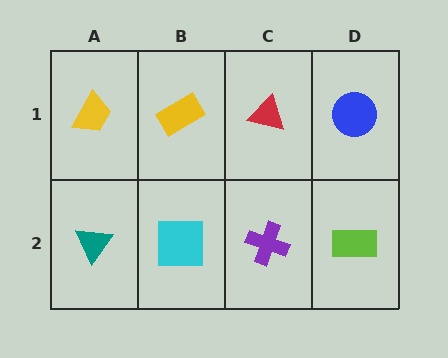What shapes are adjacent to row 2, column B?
A yellow rectangle (row 1, column B), a teal triangle (row 2, column A), a purple cross (row 2, column C).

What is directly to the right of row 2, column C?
A lime rectangle.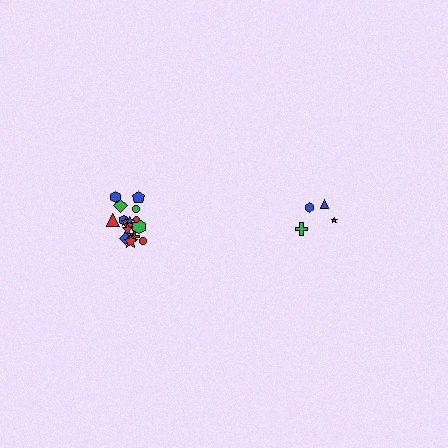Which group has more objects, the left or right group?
The left group.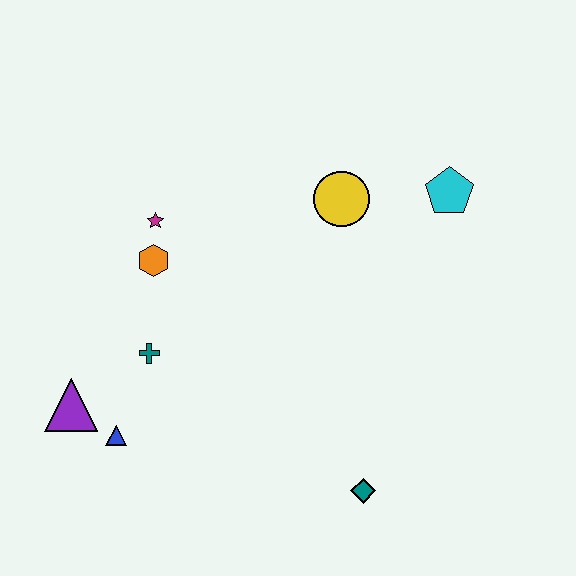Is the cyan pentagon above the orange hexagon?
Yes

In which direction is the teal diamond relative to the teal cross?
The teal diamond is to the right of the teal cross.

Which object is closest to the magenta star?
The orange hexagon is closest to the magenta star.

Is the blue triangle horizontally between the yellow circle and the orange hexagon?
No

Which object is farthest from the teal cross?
The cyan pentagon is farthest from the teal cross.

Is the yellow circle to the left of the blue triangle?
No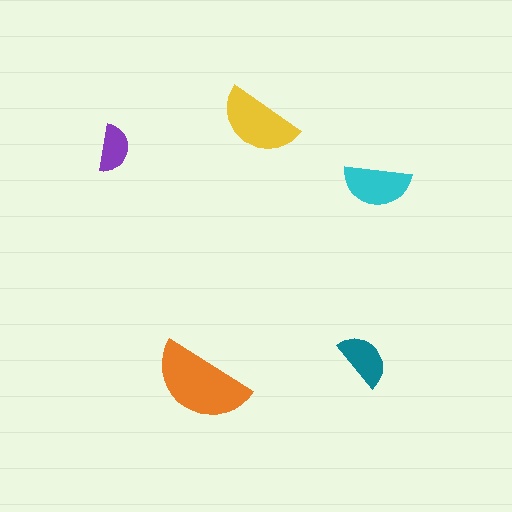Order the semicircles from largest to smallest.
the orange one, the yellow one, the cyan one, the teal one, the purple one.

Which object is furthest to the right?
The cyan semicircle is rightmost.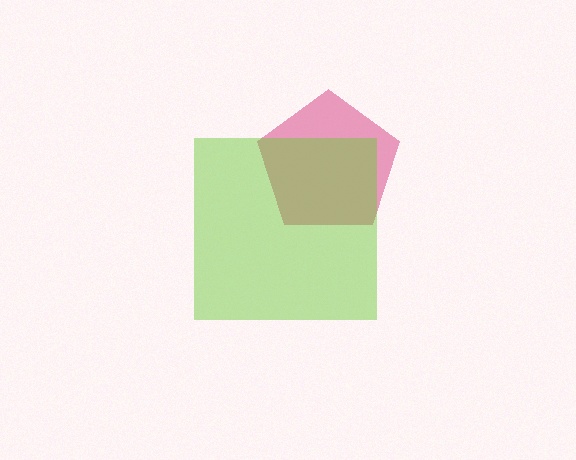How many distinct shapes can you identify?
There are 2 distinct shapes: a pink pentagon, a lime square.